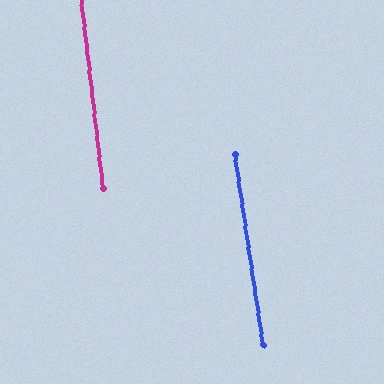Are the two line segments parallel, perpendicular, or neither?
Parallel — their directions differ by only 1.9°.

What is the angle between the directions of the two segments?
Approximately 2 degrees.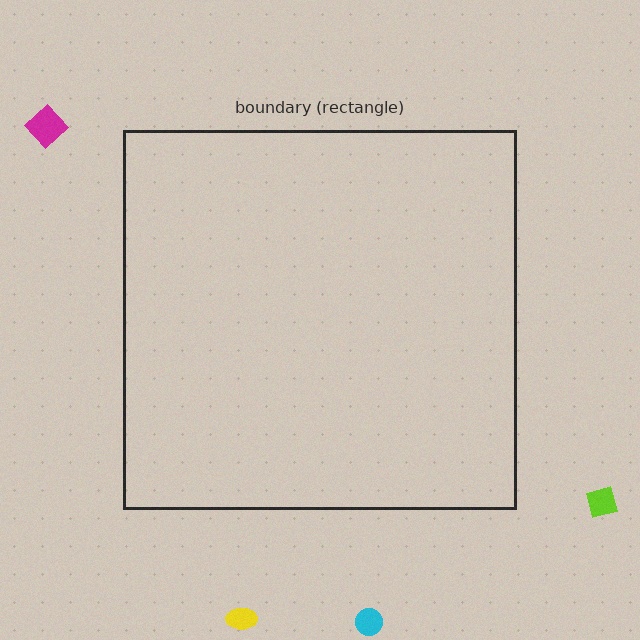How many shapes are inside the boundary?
0 inside, 4 outside.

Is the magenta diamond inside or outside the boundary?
Outside.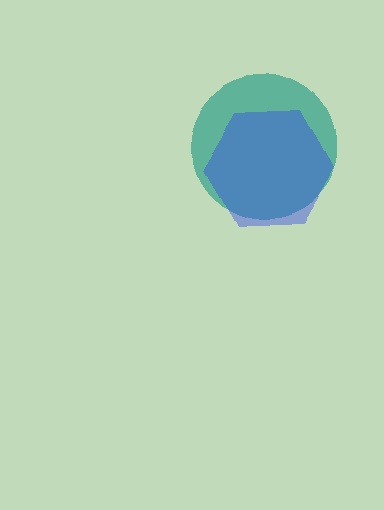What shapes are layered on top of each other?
The layered shapes are: a teal circle, a blue hexagon.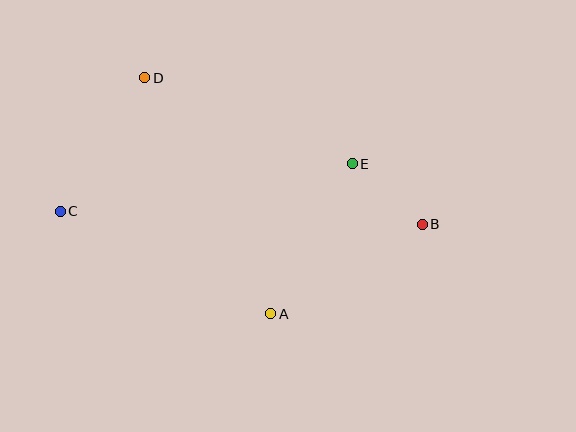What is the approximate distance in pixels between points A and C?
The distance between A and C is approximately 234 pixels.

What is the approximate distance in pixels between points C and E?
The distance between C and E is approximately 296 pixels.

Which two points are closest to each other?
Points B and E are closest to each other.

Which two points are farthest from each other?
Points B and C are farthest from each other.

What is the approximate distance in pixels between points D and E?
The distance between D and E is approximately 225 pixels.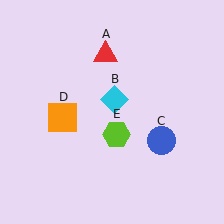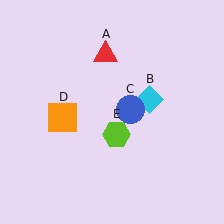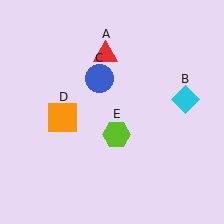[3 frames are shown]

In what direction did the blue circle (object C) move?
The blue circle (object C) moved up and to the left.